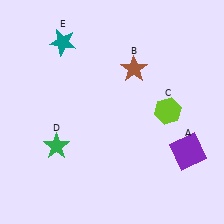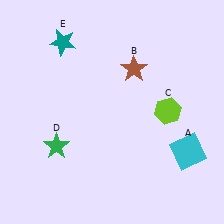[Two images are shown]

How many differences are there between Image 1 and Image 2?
There is 1 difference between the two images.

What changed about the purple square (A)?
In Image 1, A is purple. In Image 2, it changed to cyan.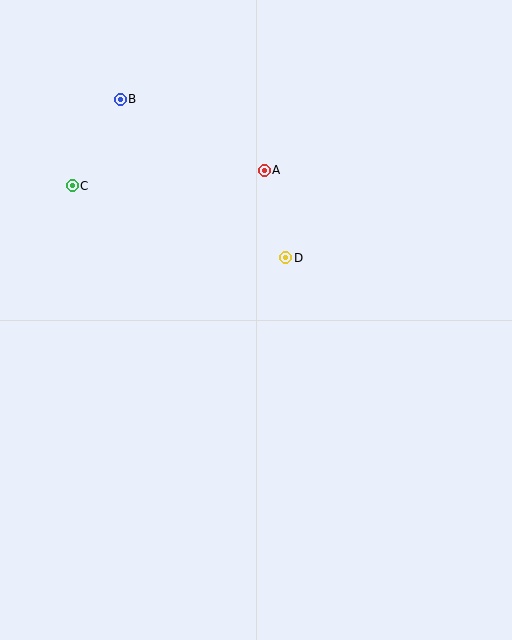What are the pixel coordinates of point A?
Point A is at (264, 170).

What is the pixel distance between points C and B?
The distance between C and B is 99 pixels.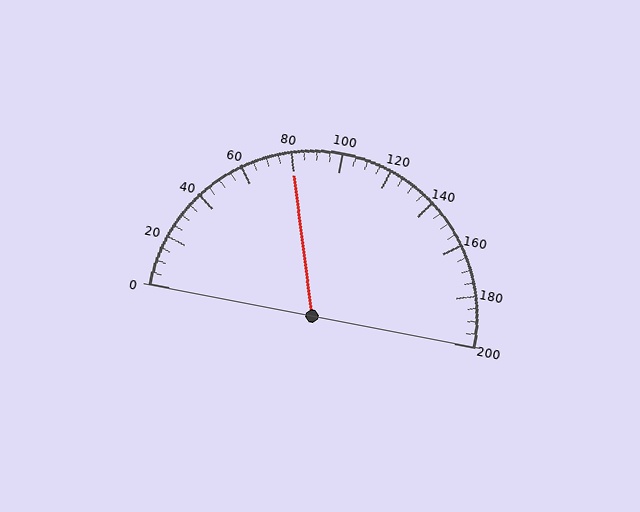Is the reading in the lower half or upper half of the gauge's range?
The reading is in the lower half of the range (0 to 200).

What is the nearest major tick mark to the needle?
The nearest major tick mark is 80.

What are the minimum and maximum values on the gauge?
The gauge ranges from 0 to 200.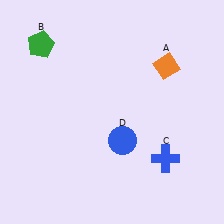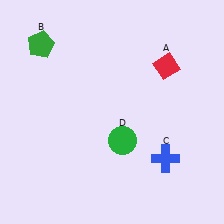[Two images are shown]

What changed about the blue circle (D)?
In Image 1, D is blue. In Image 2, it changed to green.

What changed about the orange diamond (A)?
In Image 1, A is orange. In Image 2, it changed to red.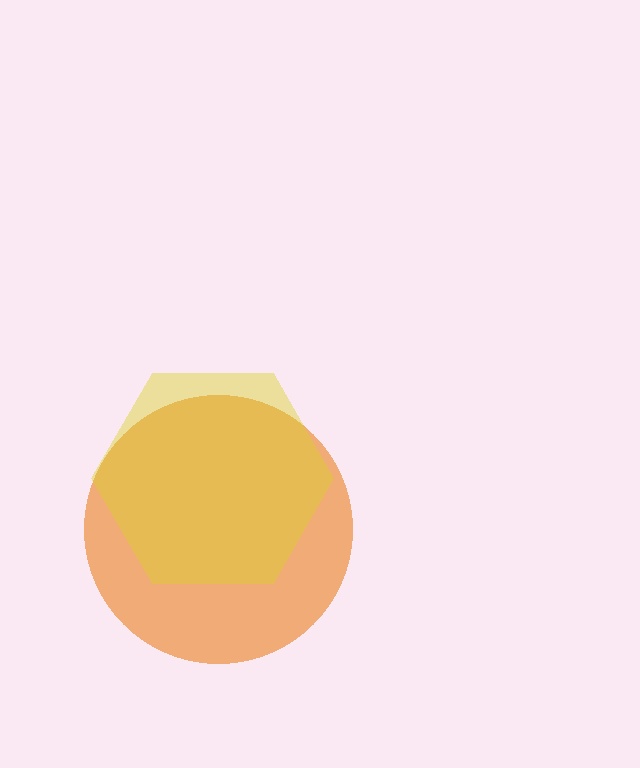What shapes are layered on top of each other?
The layered shapes are: an orange circle, a yellow hexagon.